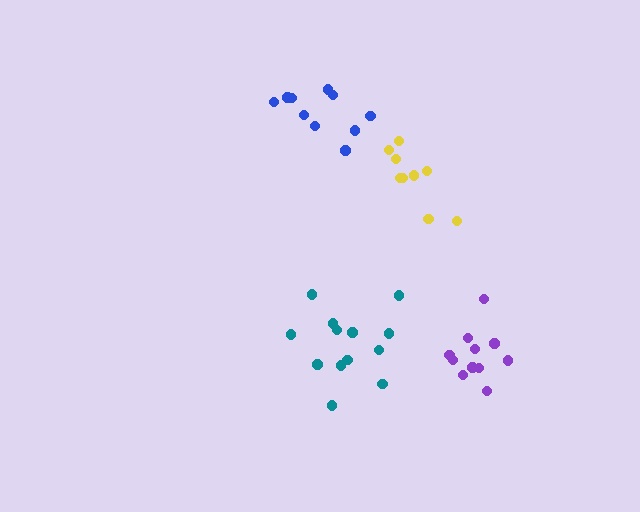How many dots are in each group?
Group 1: 11 dots, Group 2: 10 dots, Group 3: 9 dots, Group 4: 13 dots (43 total).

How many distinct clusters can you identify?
There are 4 distinct clusters.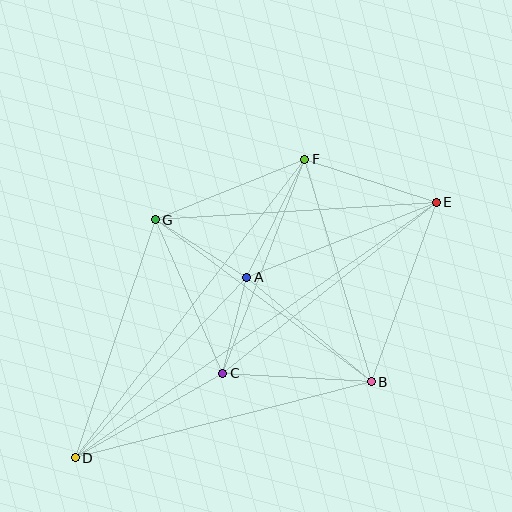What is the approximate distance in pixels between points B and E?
The distance between B and E is approximately 191 pixels.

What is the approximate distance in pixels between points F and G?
The distance between F and G is approximately 161 pixels.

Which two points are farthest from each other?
Points D and E are farthest from each other.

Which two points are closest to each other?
Points A and C are closest to each other.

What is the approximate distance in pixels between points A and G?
The distance between A and G is approximately 108 pixels.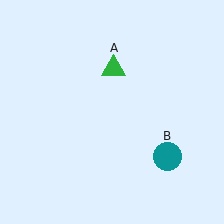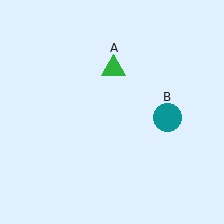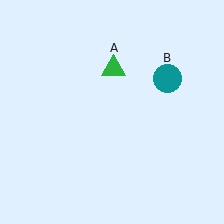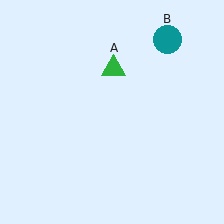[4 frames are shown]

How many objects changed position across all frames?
1 object changed position: teal circle (object B).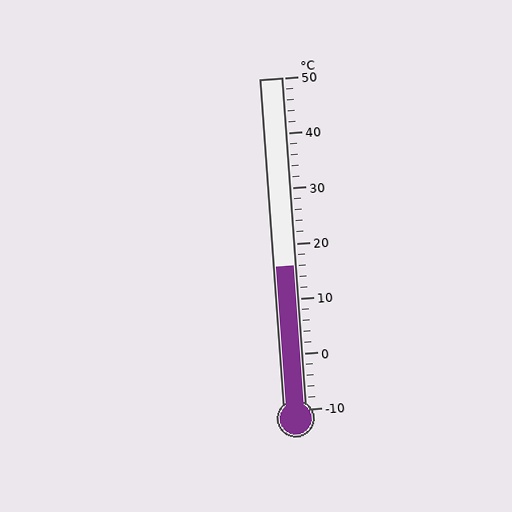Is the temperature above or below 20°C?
The temperature is below 20°C.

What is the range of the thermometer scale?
The thermometer scale ranges from -10°C to 50°C.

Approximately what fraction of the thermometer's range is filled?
The thermometer is filled to approximately 45% of its range.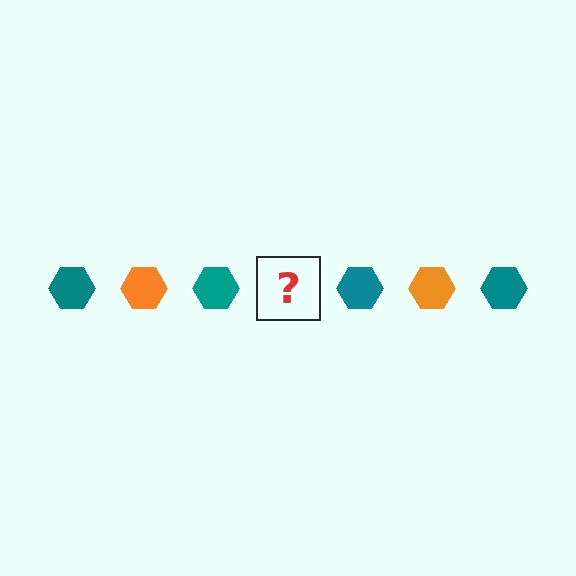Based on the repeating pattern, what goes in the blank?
The blank should be an orange hexagon.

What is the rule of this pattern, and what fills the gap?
The rule is that the pattern cycles through teal, orange hexagons. The gap should be filled with an orange hexagon.